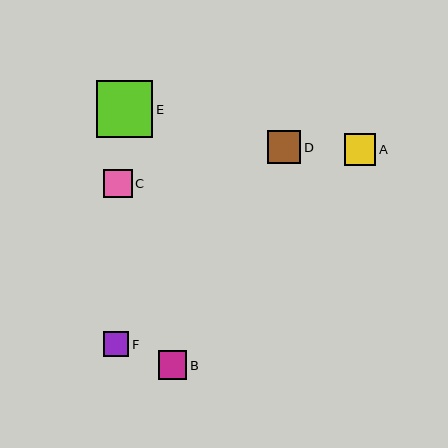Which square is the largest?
Square E is the largest with a size of approximately 57 pixels.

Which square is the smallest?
Square F is the smallest with a size of approximately 26 pixels.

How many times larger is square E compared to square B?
Square E is approximately 2.0 times the size of square B.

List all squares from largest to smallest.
From largest to smallest: E, D, A, C, B, F.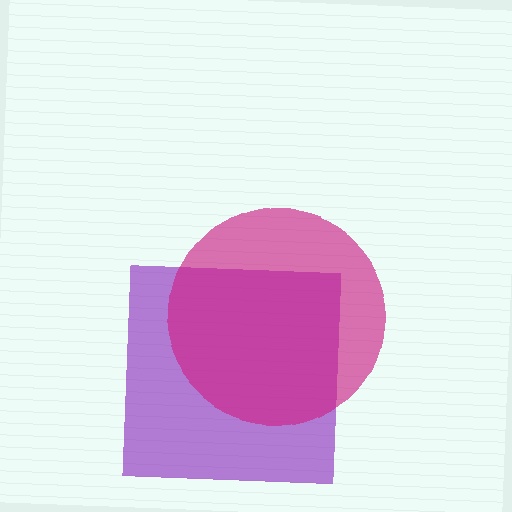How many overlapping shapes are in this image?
There are 2 overlapping shapes in the image.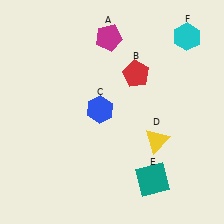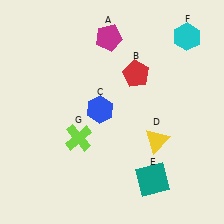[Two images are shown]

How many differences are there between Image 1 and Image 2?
There is 1 difference between the two images.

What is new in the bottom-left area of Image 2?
A lime cross (G) was added in the bottom-left area of Image 2.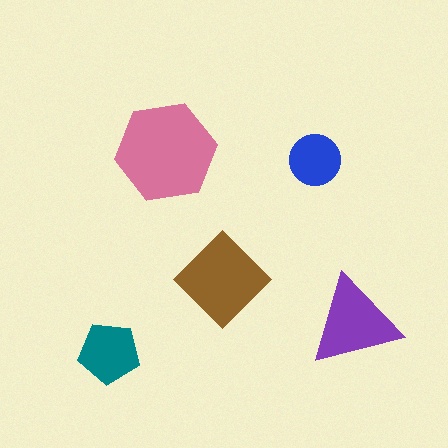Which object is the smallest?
The blue circle.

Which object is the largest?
The pink hexagon.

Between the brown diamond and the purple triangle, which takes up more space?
The brown diamond.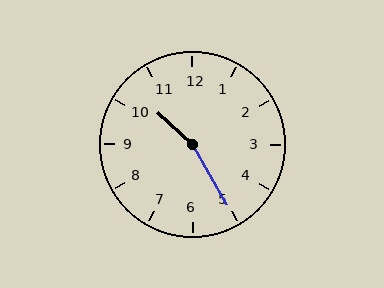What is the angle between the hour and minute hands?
Approximately 162 degrees.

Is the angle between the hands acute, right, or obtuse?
It is obtuse.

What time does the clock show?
10:25.